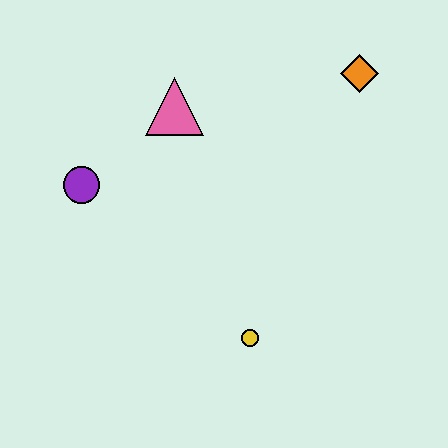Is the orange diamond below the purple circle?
No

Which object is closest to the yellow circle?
The purple circle is closest to the yellow circle.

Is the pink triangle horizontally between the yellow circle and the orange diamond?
No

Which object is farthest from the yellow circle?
The orange diamond is farthest from the yellow circle.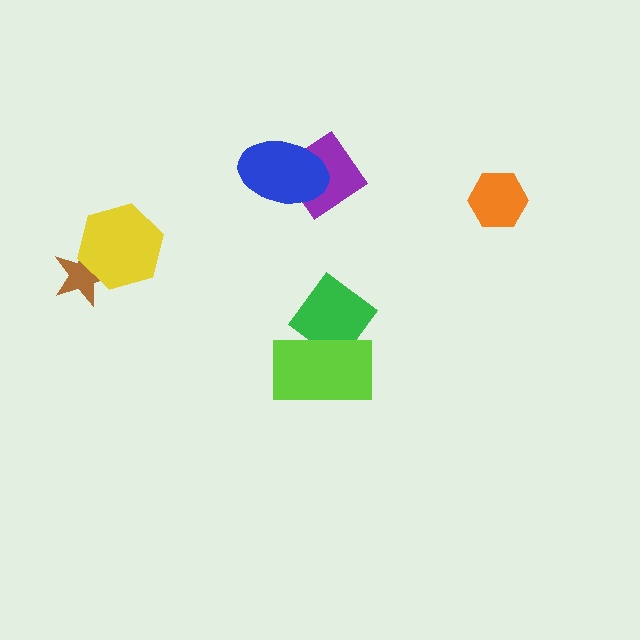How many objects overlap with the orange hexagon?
0 objects overlap with the orange hexagon.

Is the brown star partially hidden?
Yes, it is partially covered by another shape.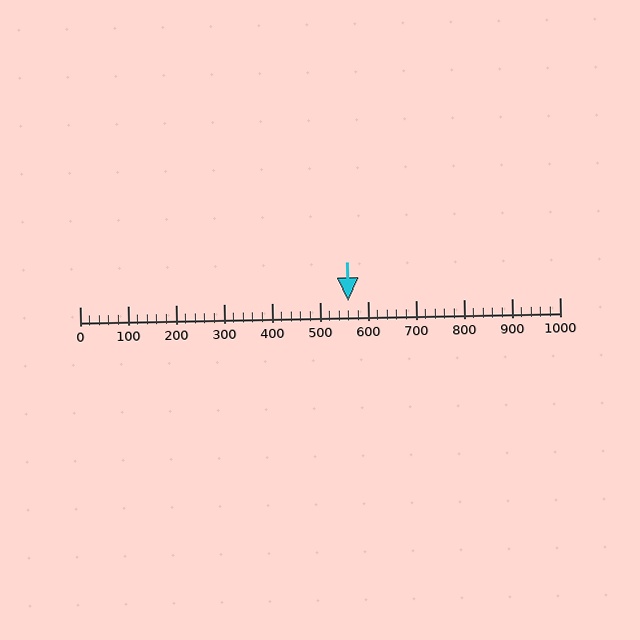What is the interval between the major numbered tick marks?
The major tick marks are spaced 100 units apart.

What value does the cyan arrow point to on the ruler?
The cyan arrow points to approximately 560.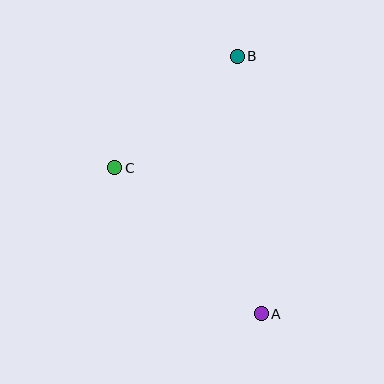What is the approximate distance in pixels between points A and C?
The distance between A and C is approximately 207 pixels.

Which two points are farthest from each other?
Points A and B are farthest from each other.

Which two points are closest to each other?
Points B and C are closest to each other.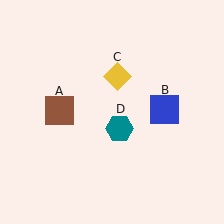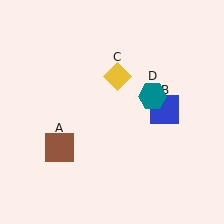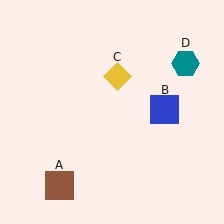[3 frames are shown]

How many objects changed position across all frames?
2 objects changed position: brown square (object A), teal hexagon (object D).